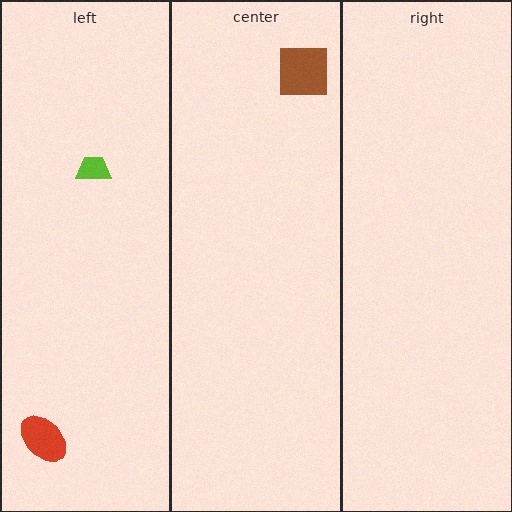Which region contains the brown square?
The center region.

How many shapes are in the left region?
2.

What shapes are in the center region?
The brown square.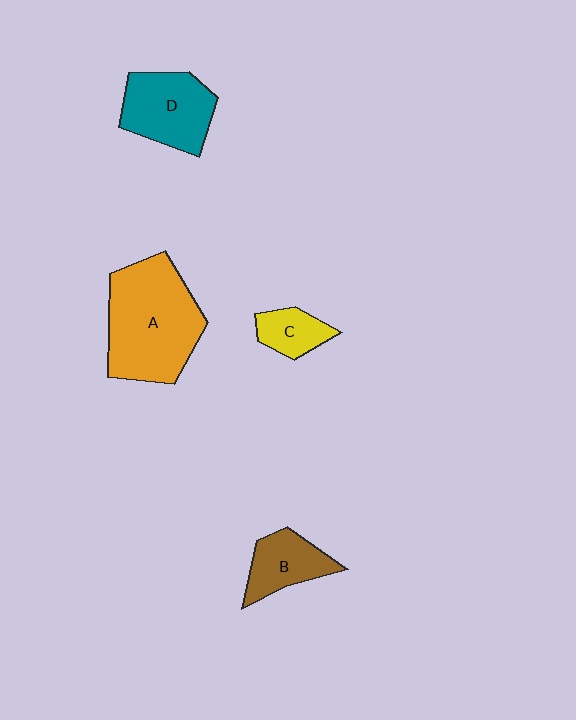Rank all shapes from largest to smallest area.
From largest to smallest: A (orange), D (teal), B (brown), C (yellow).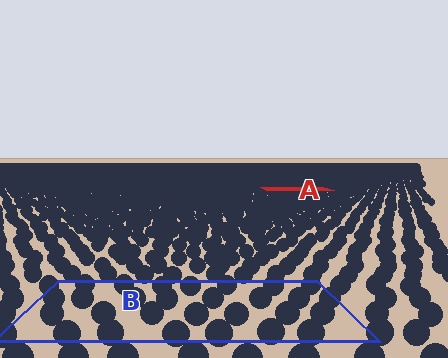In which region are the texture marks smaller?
The texture marks are smaller in region A, because it is farther away.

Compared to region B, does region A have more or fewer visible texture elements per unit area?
Region A has more texture elements per unit area — they are packed more densely because it is farther away.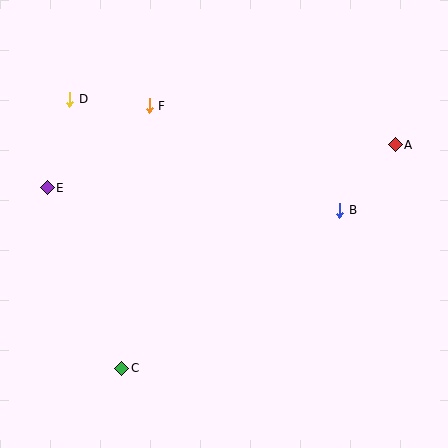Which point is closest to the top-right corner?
Point A is closest to the top-right corner.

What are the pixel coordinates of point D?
Point D is at (70, 99).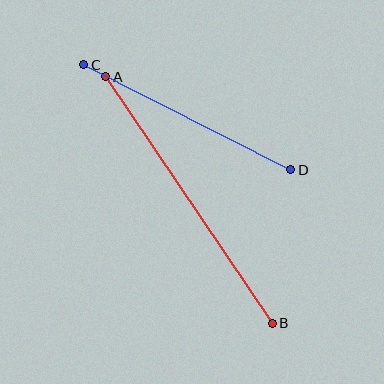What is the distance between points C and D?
The distance is approximately 232 pixels.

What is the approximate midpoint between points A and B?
The midpoint is at approximately (189, 200) pixels.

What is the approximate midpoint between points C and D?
The midpoint is at approximately (187, 117) pixels.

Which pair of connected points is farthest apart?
Points A and B are farthest apart.